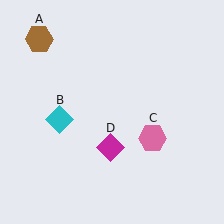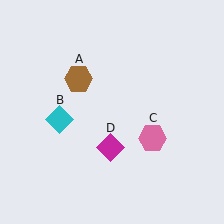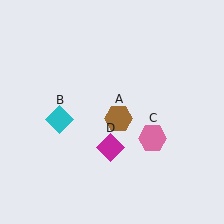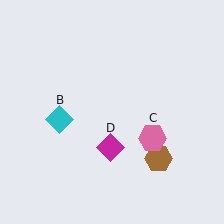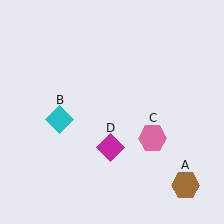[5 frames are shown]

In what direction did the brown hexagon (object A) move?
The brown hexagon (object A) moved down and to the right.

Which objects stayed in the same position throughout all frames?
Cyan diamond (object B) and pink hexagon (object C) and magenta diamond (object D) remained stationary.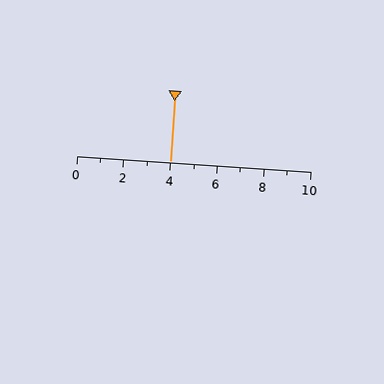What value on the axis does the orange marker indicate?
The marker indicates approximately 4.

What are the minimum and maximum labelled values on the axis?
The axis runs from 0 to 10.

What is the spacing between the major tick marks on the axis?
The major ticks are spaced 2 apart.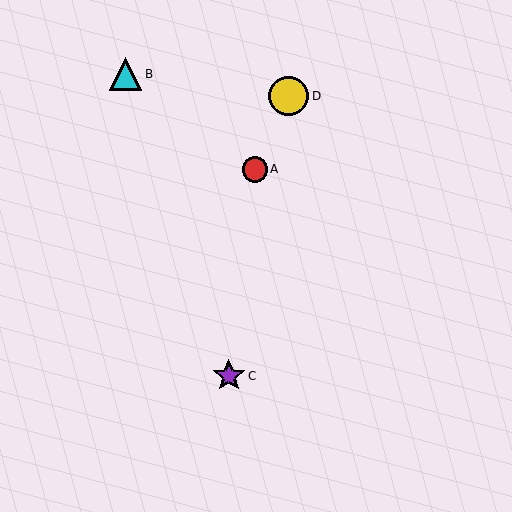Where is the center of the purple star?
The center of the purple star is at (229, 376).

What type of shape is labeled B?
Shape B is a cyan triangle.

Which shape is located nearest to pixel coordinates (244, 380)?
The purple star (labeled C) at (229, 376) is nearest to that location.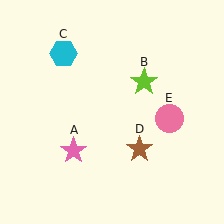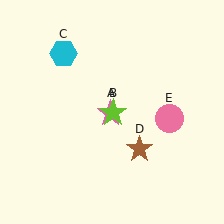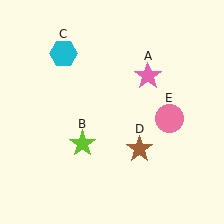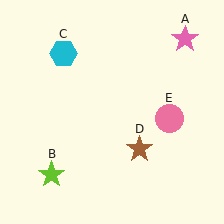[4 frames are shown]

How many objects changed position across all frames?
2 objects changed position: pink star (object A), lime star (object B).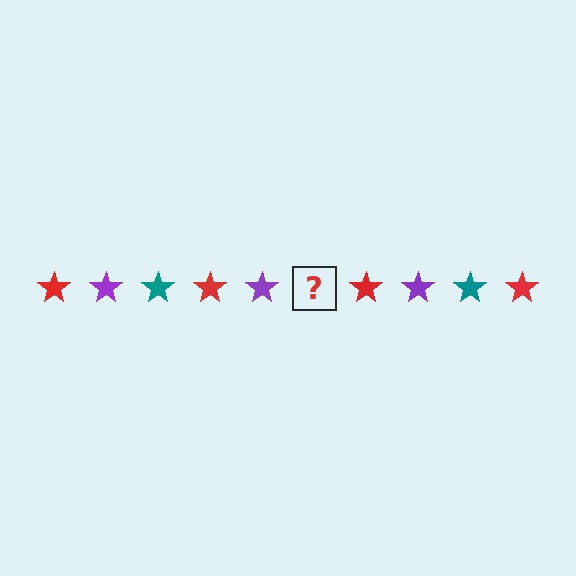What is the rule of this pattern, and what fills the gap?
The rule is that the pattern cycles through red, purple, teal stars. The gap should be filled with a teal star.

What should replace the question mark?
The question mark should be replaced with a teal star.